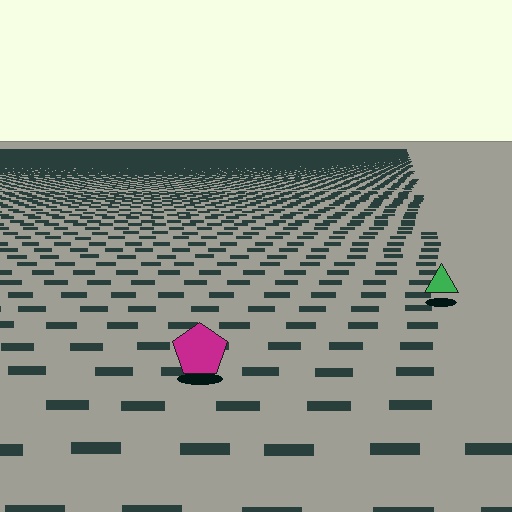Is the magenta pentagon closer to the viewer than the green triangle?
Yes. The magenta pentagon is closer — you can tell from the texture gradient: the ground texture is coarser near it.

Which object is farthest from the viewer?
The green triangle is farthest from the viewer. It appears smaller and the ground texture around it is denser.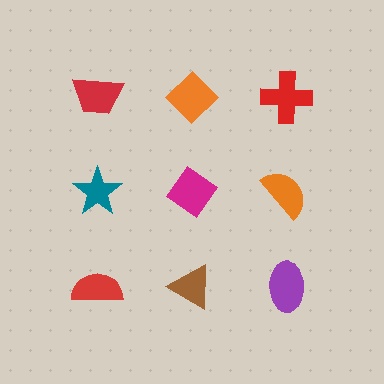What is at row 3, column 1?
A red semicircle.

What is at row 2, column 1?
A teal star.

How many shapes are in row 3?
3 shapes.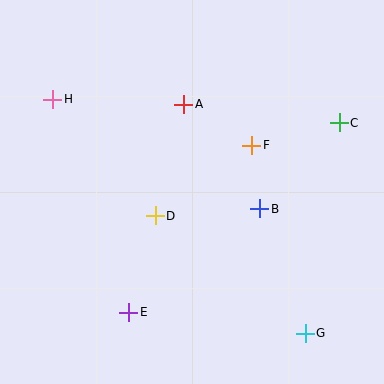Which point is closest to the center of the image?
Point D at (155, 216) is closest to the center.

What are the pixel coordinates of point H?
Point H is at (53, 99).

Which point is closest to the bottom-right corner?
Point G is closest to the bottom-right corner.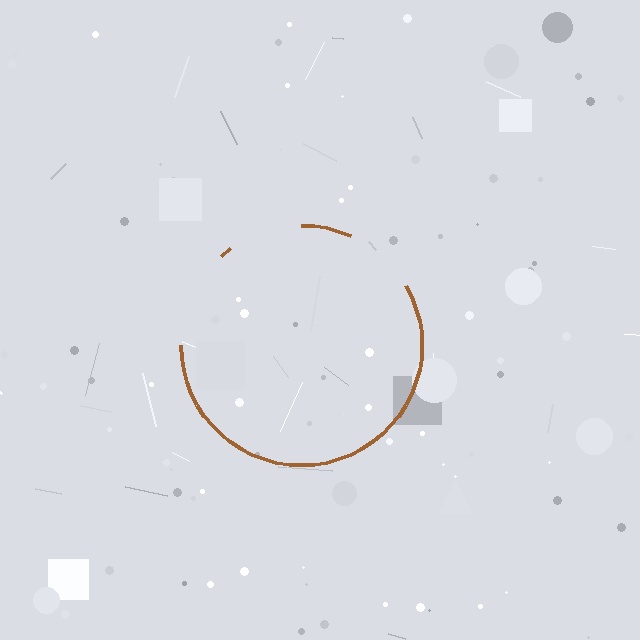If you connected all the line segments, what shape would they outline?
They would outline a circle.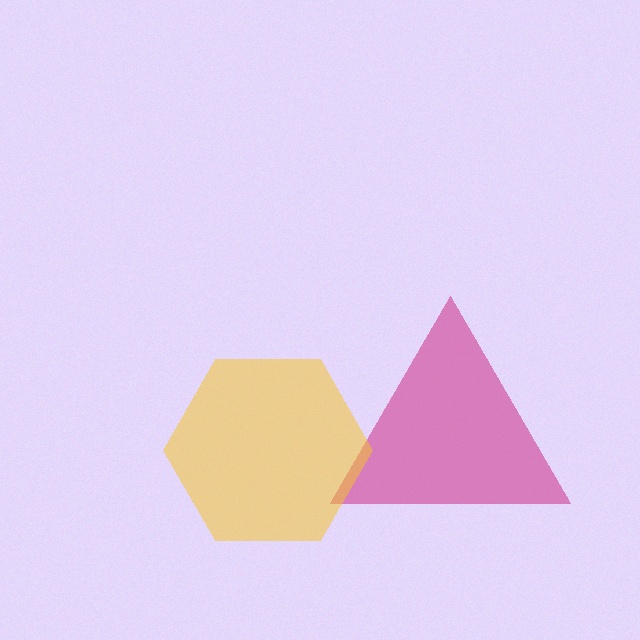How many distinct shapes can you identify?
There are 2 distinct shapes: a magenta triangle, a yellow hexagon.